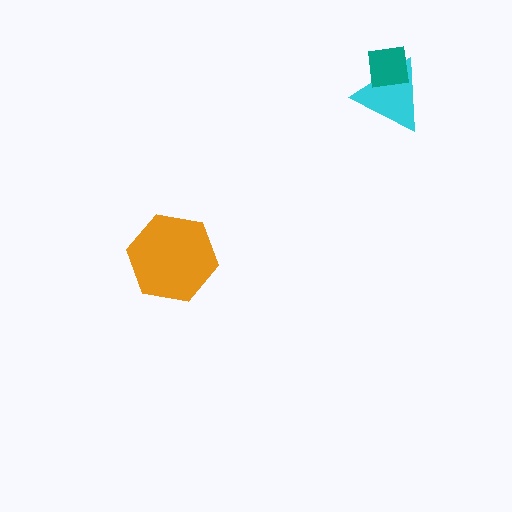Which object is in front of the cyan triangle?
The teal square is in front of the cyan triangle.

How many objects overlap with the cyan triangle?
1 object overlaps with the cyan triangle.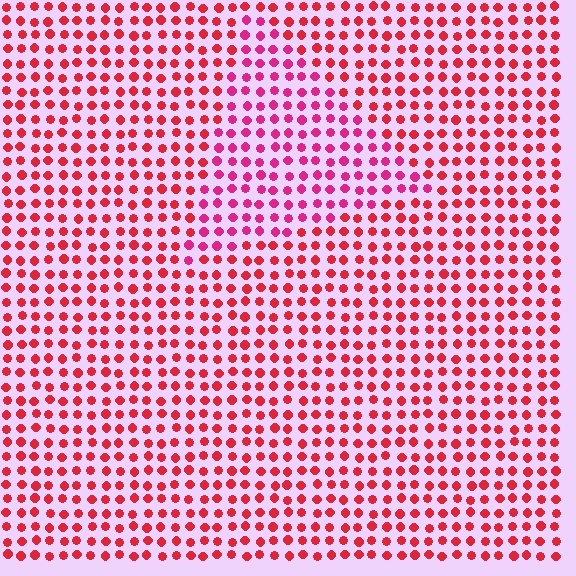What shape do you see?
I see a triangle.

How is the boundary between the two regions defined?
The boundary is defined purely by a slight shift in hue (about 26 degrees). Spacing, size, and orientation are identical on both sides.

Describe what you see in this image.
The image is filled with small red elements in a uniform arrangement. A triangle-shaped region is visible where the elements are tinted to a slightly different hue, forming a subtle color boundary.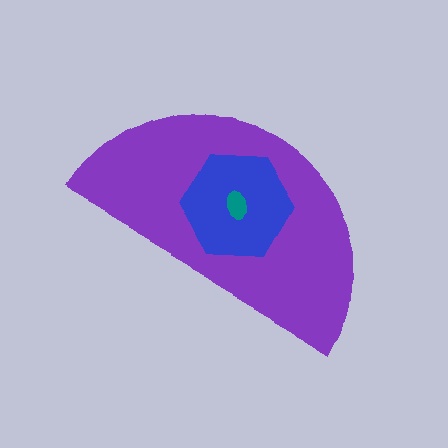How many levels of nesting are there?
3.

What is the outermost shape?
The purple semicircle.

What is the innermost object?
The teal ellipse.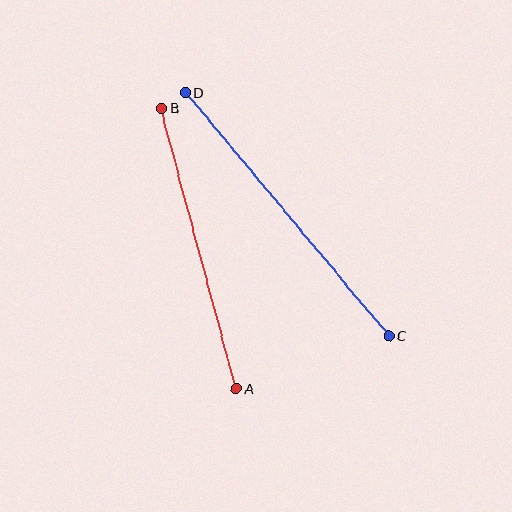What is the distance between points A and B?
The distance is approximately 290 pixels.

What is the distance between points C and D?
The distance is approximately 318 pixels.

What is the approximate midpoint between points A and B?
The midpoint is at approximately (199, 248) pixels.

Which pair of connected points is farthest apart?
Points C and D are farthest apart.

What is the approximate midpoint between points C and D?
The midpoint is at approximately (287, 214) pixels.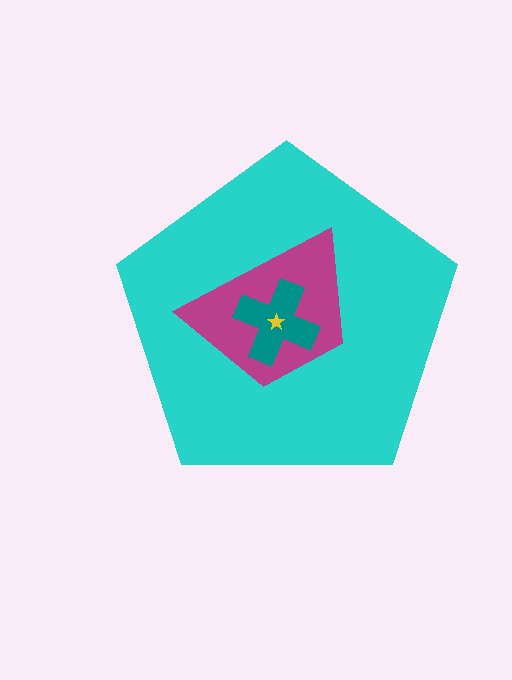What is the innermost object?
The yellow star.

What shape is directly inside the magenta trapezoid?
The teal cross.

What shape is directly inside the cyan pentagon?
The magenta trapezoid.